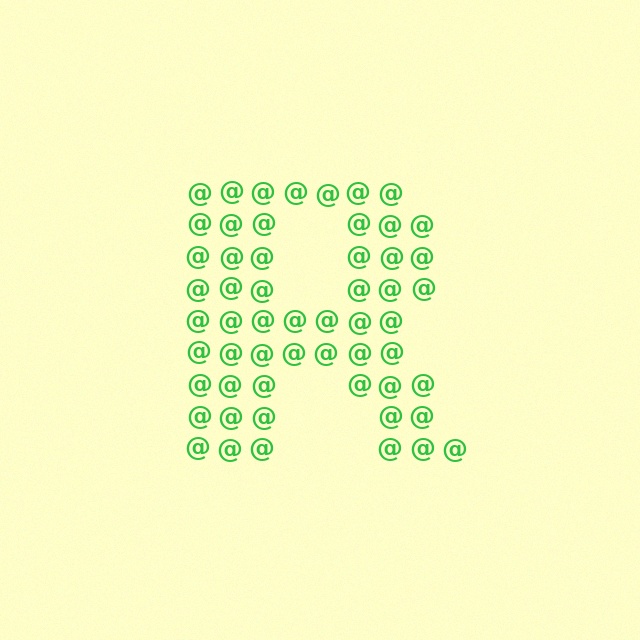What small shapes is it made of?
It is made of small at signs.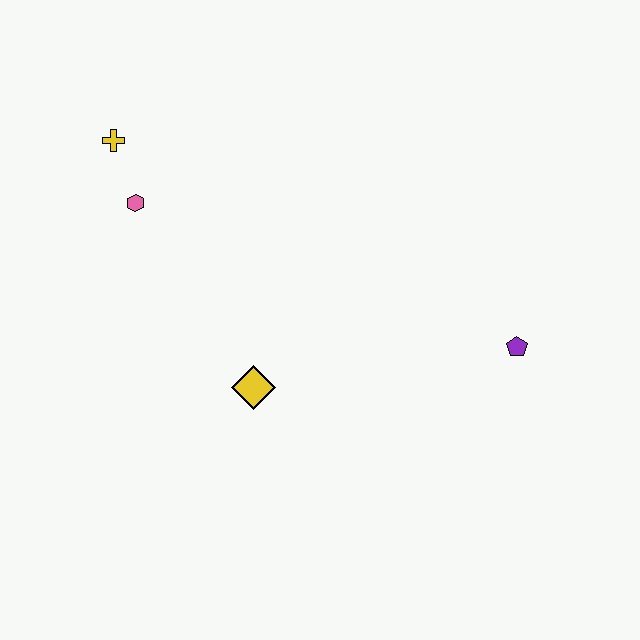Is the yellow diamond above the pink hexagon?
No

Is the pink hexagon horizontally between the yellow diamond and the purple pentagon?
No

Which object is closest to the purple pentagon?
The yellow diamond is closest to the purple pentagon.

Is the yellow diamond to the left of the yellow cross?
No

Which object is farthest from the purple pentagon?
The yellow cross is farthest from the purple pentagon.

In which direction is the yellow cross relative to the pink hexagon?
The yellow cross is above the pink hexagon.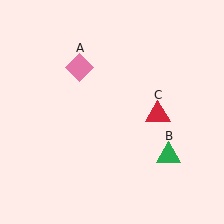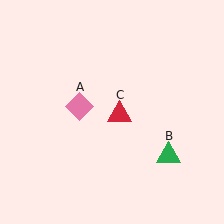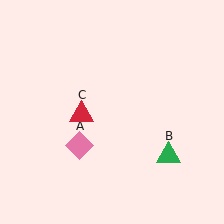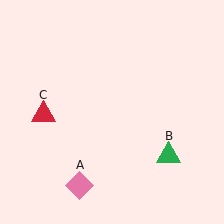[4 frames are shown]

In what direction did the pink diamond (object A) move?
The pink diamond (object A) moved down.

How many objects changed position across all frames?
2 objects changed position: pink diamond (object A), red triangle (object C).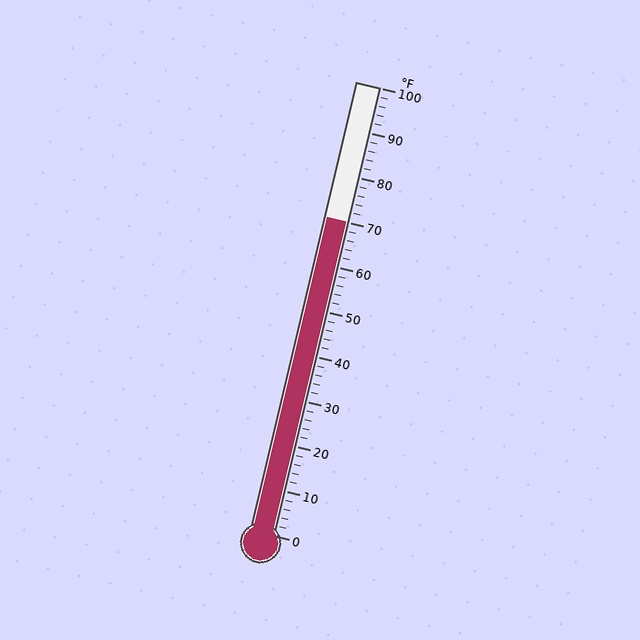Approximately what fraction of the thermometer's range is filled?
The thermometer is filled to approximately 70% of its range.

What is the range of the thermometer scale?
The thermometer scale ranges from 0°F to 100°F.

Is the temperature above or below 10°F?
The temperature is above 10°F.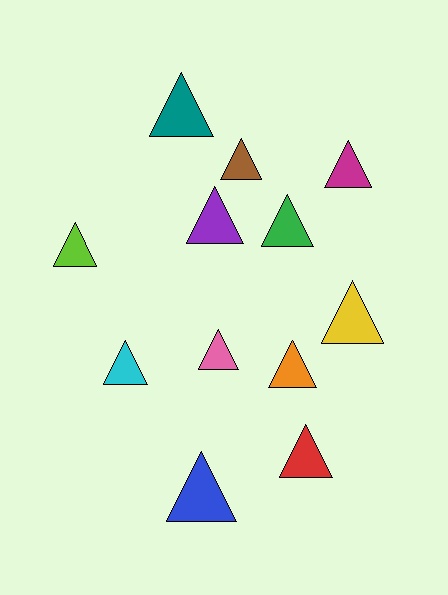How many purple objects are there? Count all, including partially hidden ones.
There is 1 purple object.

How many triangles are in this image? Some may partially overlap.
There are 12 triangles.